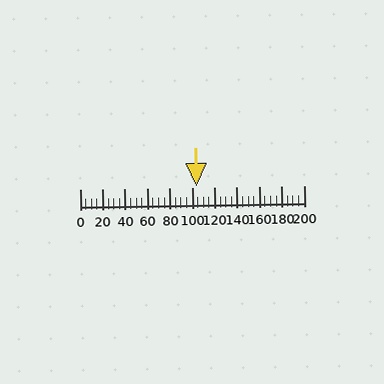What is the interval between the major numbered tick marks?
The major tick marks are spaced 20 units apart.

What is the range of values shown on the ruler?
The ruler shows values from 0 to 200.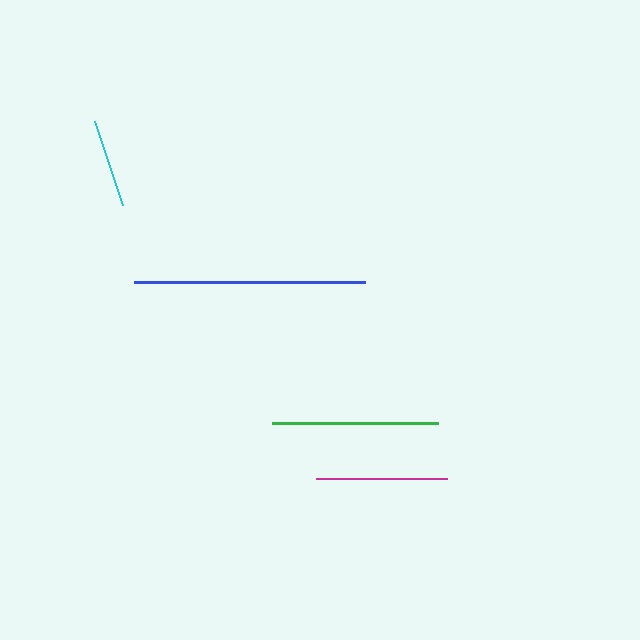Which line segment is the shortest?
The cyan line is the shortest at approximately 88 pixels.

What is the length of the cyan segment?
The cyan segment is approximately 88 pixels long.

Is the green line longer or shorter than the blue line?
The blue line is longer than the green line.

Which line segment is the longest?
The blue line is the longest at approximately 231 pixels.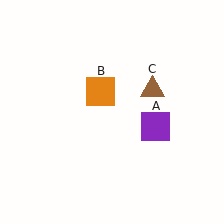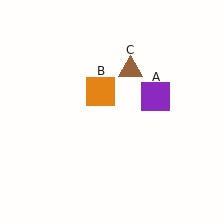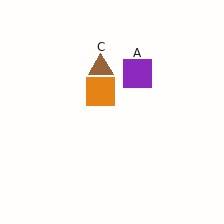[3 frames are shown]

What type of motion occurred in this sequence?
The purple square (object A), brown triangle (object C) rotated counterclockwise around the center of the scene.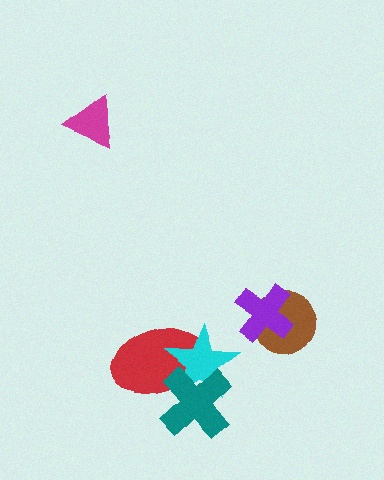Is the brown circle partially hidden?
Yes, it is partially covered by another shape.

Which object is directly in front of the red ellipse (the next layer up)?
The cyan star is directly in front of the red ellipse.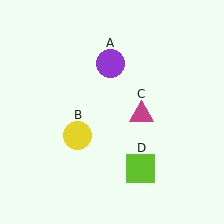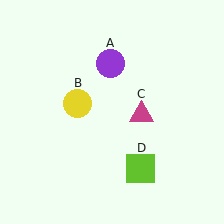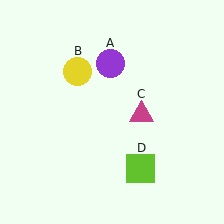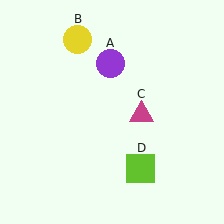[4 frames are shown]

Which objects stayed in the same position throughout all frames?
Purple circle (object A) and magenta triangle (object C) and lime square (object D) remained stationary.